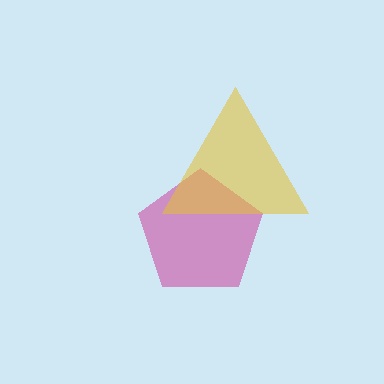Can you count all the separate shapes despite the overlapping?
Yes, there are 2 separate shapes.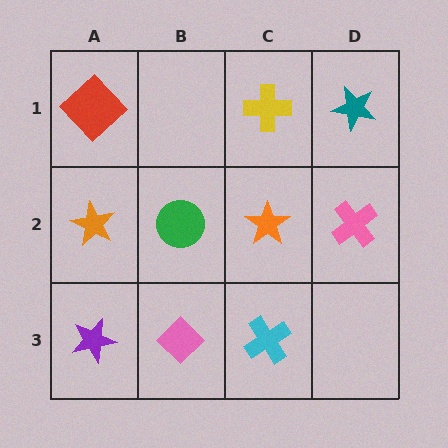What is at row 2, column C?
An orange star.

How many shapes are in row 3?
3 shapes.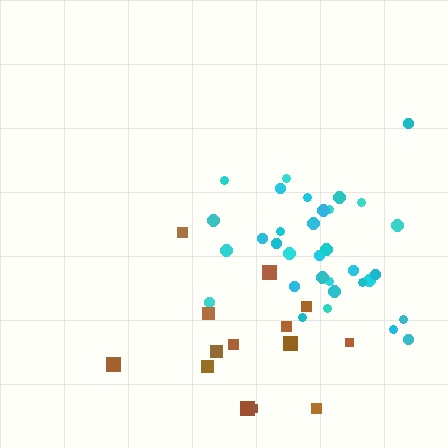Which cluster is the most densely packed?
Cyan.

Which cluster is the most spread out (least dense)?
Brown.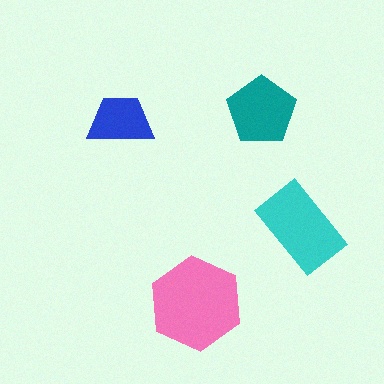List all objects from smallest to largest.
The blue trapezoid, the teal pentagon, the cyan rectangle, the pink hexagon.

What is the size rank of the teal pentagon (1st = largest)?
3rd.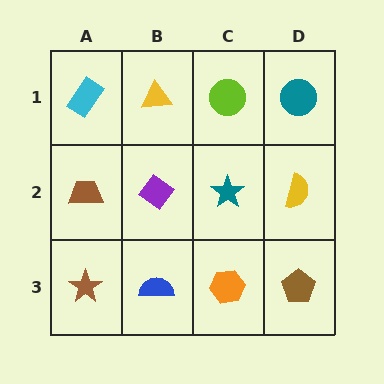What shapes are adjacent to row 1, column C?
A teal star (row 2, column C), a yellow triangle (row 1, column B), a teal circle (row 1, column D).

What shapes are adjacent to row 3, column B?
A purple diamond (row 2, column B), a brown star (row 3, column A), an orange hexagon (row 3, column C).